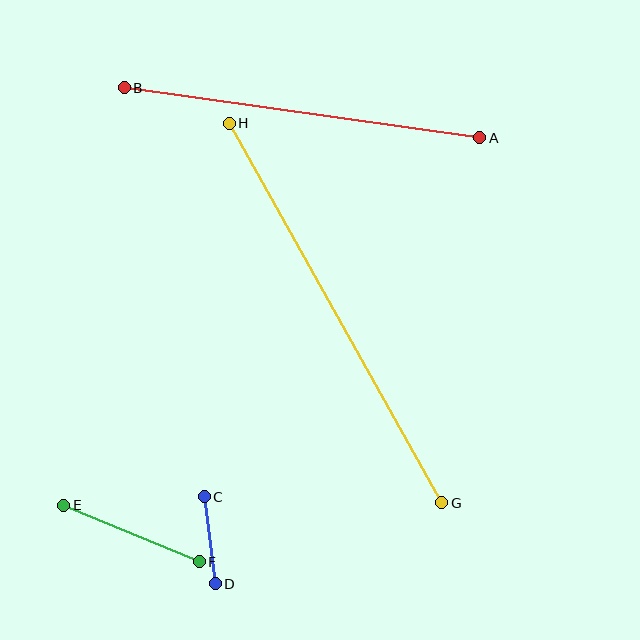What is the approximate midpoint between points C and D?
The midpoint is at approximately (210, 540) pixels.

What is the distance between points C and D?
The distance is approximately 87 pixels.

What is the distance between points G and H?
The distance is approximately 435 pixels.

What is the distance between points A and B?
The distance is approximately 359 pixels.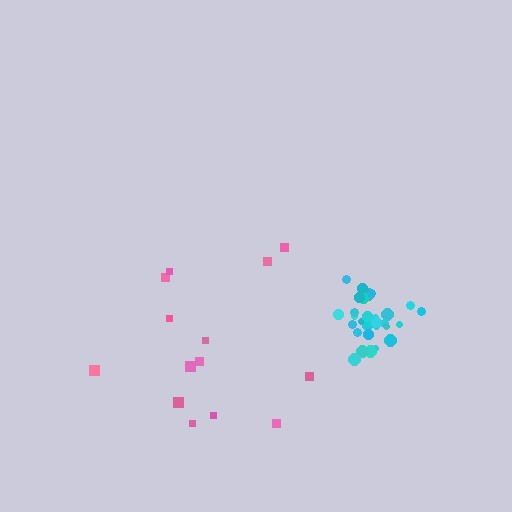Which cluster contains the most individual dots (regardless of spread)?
Cyan (31).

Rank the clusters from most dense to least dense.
cyan, pink.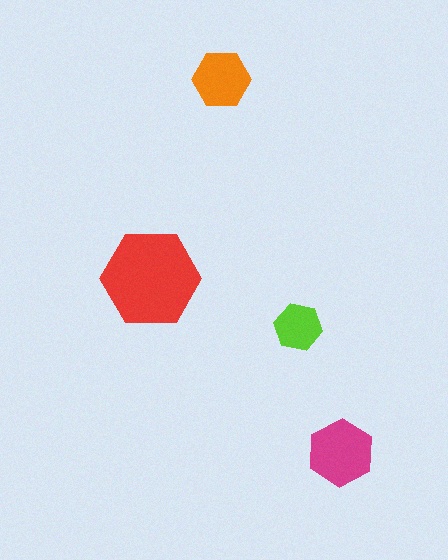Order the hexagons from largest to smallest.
the red one, the magenta one, the orange one, the lime one.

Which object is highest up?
The orange hexagon is topmost.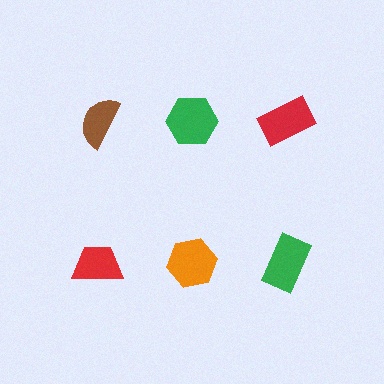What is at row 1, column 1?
A brown semicircle.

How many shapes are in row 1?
3 shapes.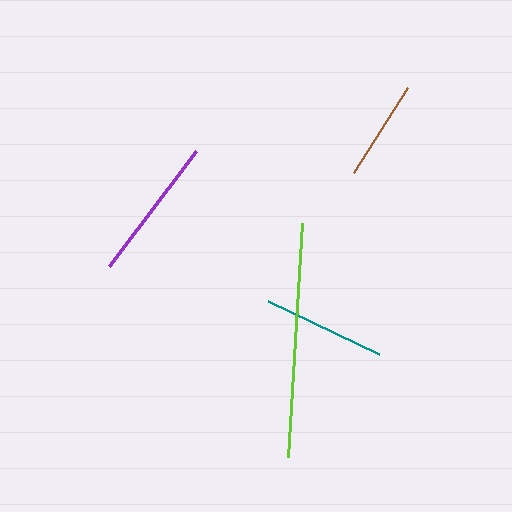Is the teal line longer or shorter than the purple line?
The purple line is longer than the teal line.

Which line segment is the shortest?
The brown line is the shortest at approximately 101 pixels.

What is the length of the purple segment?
The purple segment is approximately 144 pixels long.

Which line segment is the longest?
The lime line is the longest at approximately 235 pixels.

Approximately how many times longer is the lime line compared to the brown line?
The lime line is approximately 2.3 times the length of the brown line.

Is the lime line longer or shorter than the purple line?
The lime line is longer than the purple line.